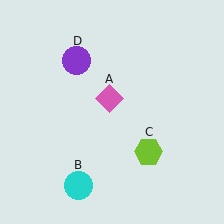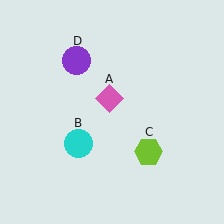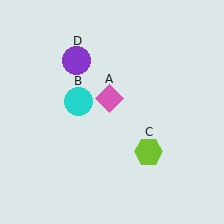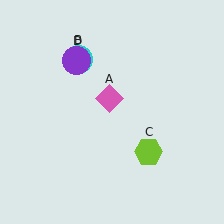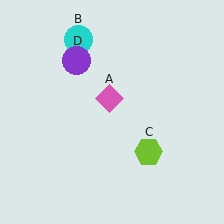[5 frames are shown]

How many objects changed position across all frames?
1 object changed position: cyan circle (object B).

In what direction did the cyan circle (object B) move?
The cyan circle (object B) moved up.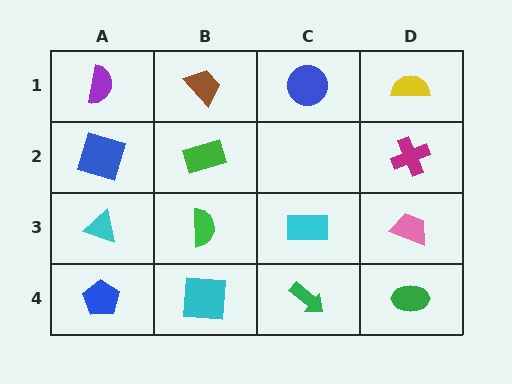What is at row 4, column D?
A green ellipse.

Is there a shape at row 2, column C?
No, that cell is empty.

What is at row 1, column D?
A yellow semicircle.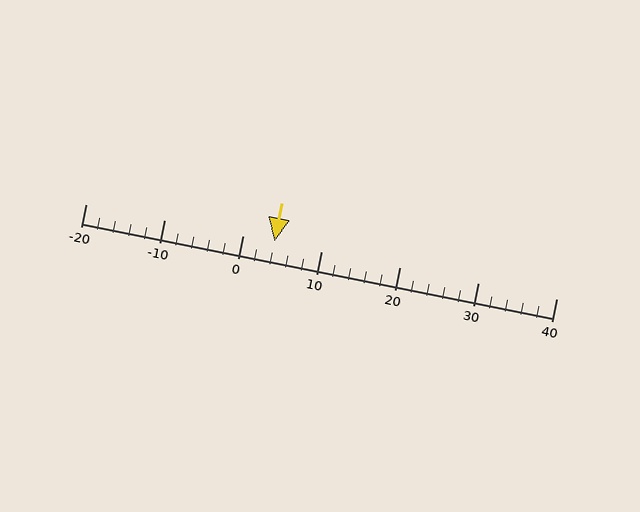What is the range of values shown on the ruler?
The ruler shows values from -20 to 40.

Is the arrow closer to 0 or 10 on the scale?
The arrow is closer to 0.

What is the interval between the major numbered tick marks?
The major tick marks are spaced 10 units apart.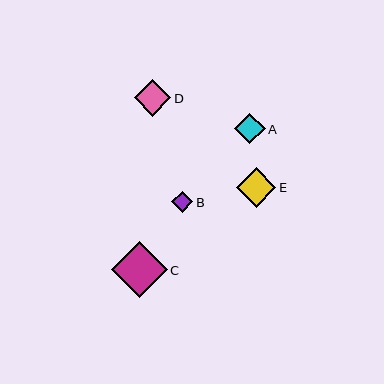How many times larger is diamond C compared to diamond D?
Diamond C is approximately 1.5 times the size of diamond D.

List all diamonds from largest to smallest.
From largest to smallest: C, E, D, A, B.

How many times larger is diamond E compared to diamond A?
Diamond E is approximately 1.3 times the size of diamond A.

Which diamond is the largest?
Diamond C is the largest with a size of approximately 56 pixels.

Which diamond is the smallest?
Diamond B is the smallest with a size of approximately 21 pixels.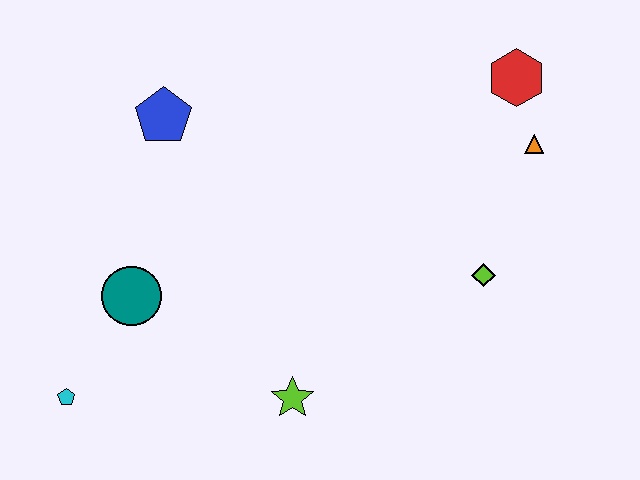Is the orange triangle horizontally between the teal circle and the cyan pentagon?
No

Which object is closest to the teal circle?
The cyan pentagon is closest to the teal circle.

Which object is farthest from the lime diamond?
The cyan pentagon is farthest from the lime diamond.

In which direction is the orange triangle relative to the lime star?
The orange triangle is above the lime star.